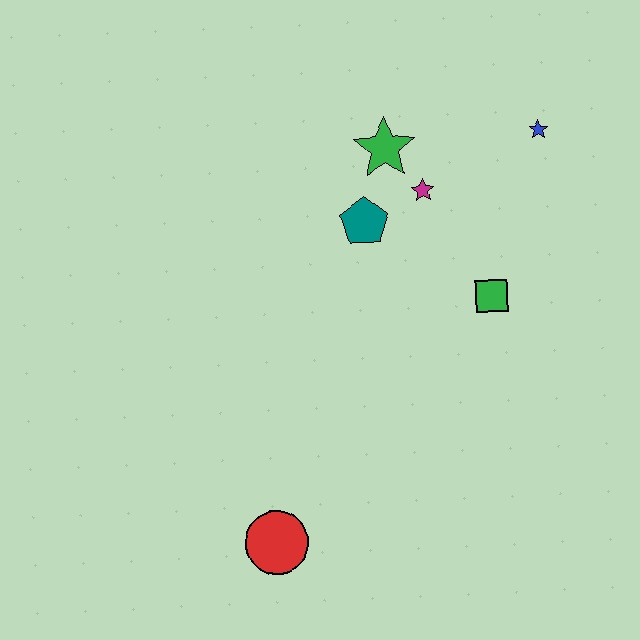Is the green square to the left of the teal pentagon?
No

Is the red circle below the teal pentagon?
Yes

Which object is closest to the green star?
The magenta star is closest to the green star.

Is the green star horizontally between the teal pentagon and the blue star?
Yes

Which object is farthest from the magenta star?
The red circle is farthest from the magenta star.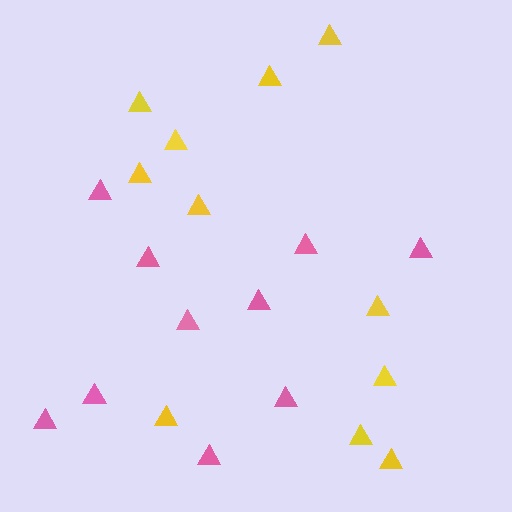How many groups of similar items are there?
There are 2 groups: one group of yellow triangles (11) and one group of pink triangles (10).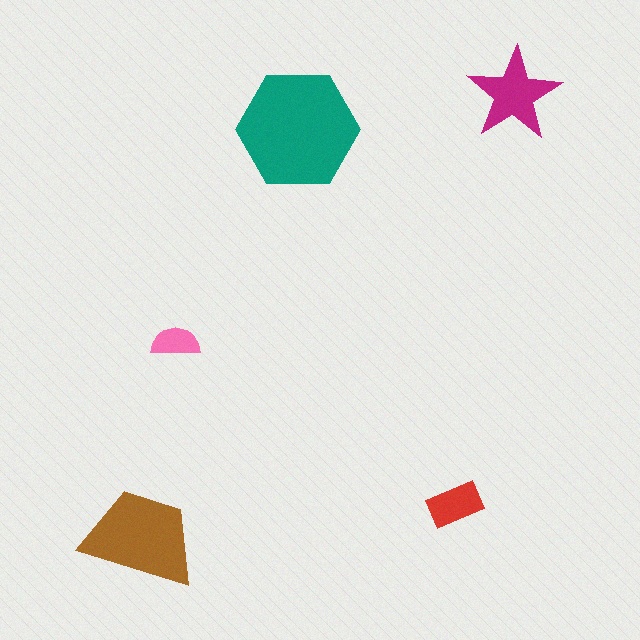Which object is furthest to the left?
The brown trapezoid is leftmost.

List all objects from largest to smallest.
The teal hexagon, the brown trapezoid, the magenta star, the red rectangle, the pink semicircle.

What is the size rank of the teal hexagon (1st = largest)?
1st.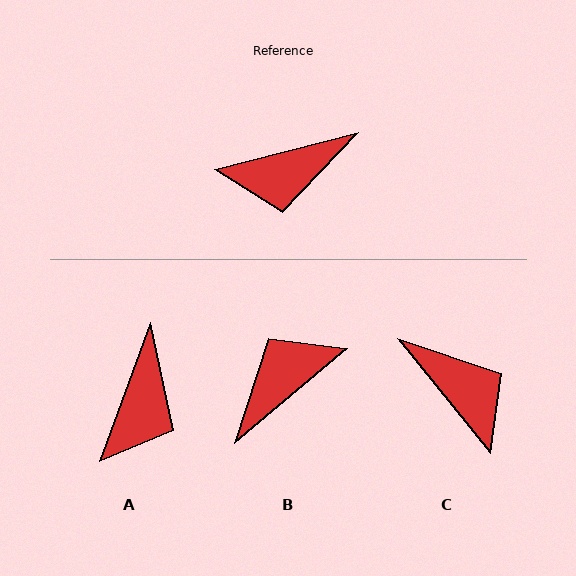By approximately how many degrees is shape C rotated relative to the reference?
Approximately 115 degrees counter-clockwise.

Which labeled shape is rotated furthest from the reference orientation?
B, about 154 degrees away.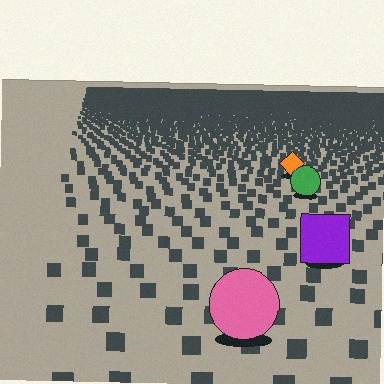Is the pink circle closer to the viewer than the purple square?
Yes. The pink circle is closer — you can tell from the texture gradient: the ground texture is coarser near it.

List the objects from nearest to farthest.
From nearest to farthest: the pink circle, the purple square, the green circle, the orange diamond.